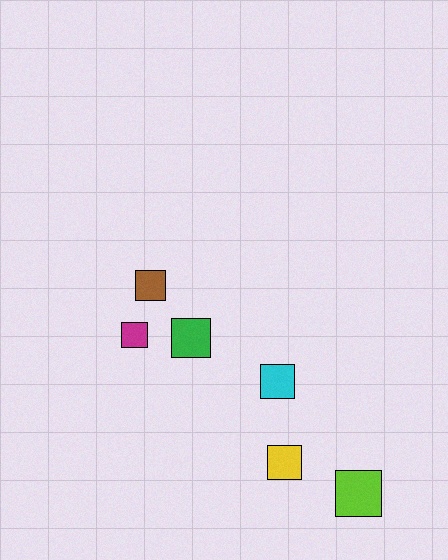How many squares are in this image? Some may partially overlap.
There are 6 squares.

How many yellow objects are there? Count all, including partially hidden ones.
There is 1 yellow object.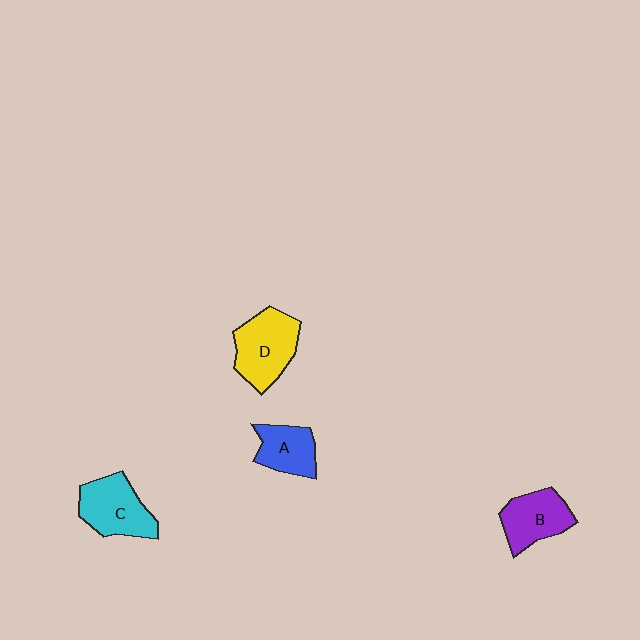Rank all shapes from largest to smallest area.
From largest to smallest: D (yellow), C (cyan), B (purple), A (blue).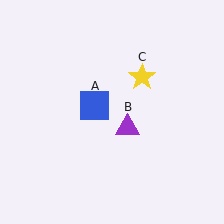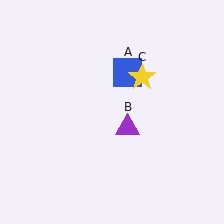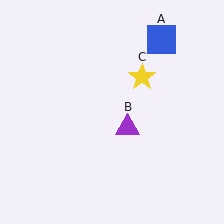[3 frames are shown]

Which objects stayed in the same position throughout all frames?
Purple triangle (object B) and yellow star (object C) remained stationary.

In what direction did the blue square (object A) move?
The blue square (object A) moved up and to the right.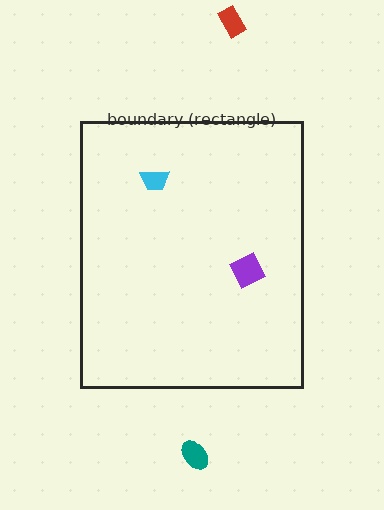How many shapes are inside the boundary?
2 inside, 2 outside.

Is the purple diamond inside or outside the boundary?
Inside.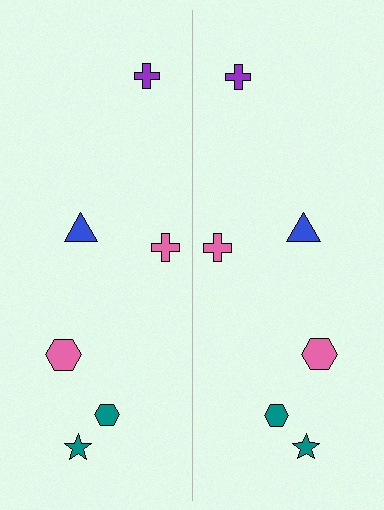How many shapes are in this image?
There are 12 shapes in this image.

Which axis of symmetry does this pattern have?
The pattern has a vertical axis of symmetry running through the center of the image.